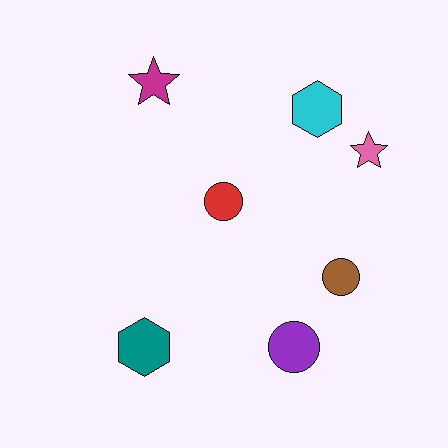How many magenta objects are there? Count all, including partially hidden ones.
There is 1 magenta object.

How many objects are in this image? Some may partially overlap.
There are 7 objects.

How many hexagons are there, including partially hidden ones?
There are 2 hexagons.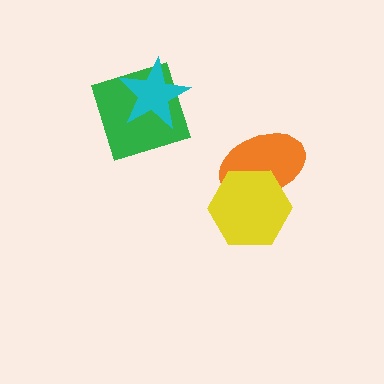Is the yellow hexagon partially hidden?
No, no other shape covers it.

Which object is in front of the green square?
The cyan star is in front of the green square.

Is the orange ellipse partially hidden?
Yes, it is partially covered by another shape.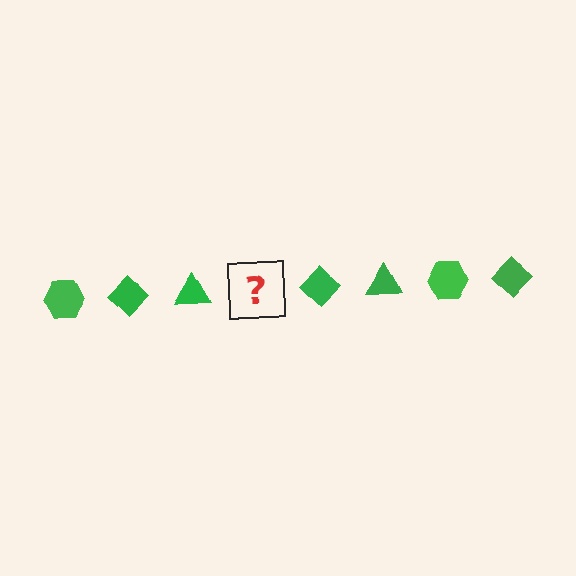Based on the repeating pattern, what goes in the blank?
The blank should be a green hexagon.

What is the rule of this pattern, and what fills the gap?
The rule is that the pattern cycles through hexagon, diamond, triangle shapes in green. The gap should be filled with a green hexagon.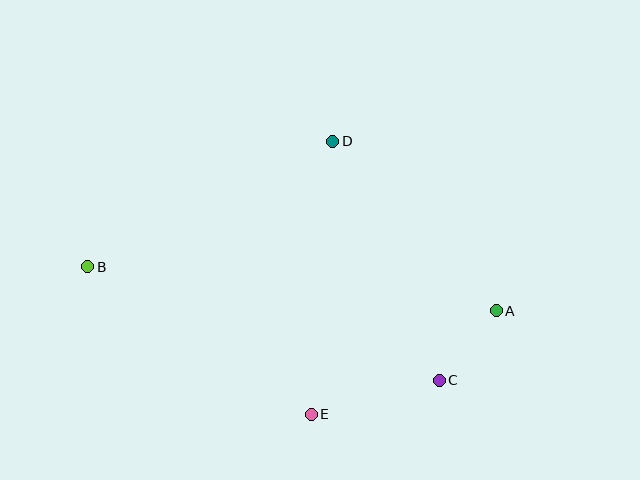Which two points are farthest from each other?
Points A and B are farthest from each other.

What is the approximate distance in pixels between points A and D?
The distance between A and D is approximately 235 pixels.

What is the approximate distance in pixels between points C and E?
The distance between C and E is approximately 132 pixels.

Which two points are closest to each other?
Points A and C are closest to each other.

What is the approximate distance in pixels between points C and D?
The distance between C and D is approximately 262 pixels.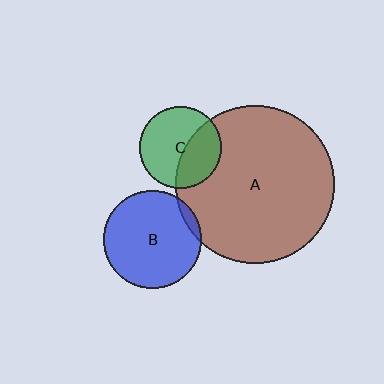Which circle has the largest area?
Circle A (brown).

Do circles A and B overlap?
Yes.